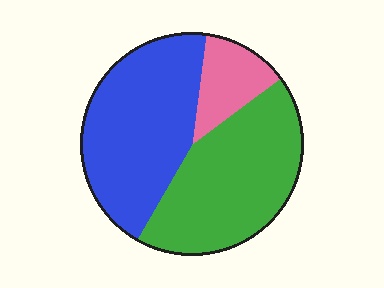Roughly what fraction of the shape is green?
Green takes up between a quarter and a half of the shape.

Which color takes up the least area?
Pink, at roughly 15%.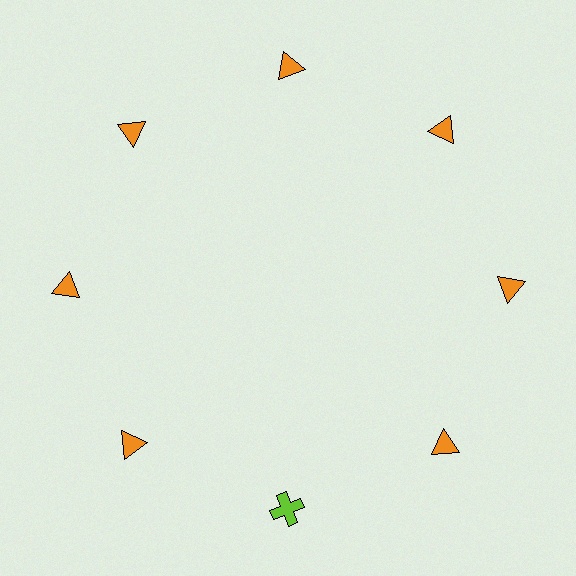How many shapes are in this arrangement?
There are 8 shapes arranged in a ring pattern.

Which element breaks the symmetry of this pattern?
The lime cross at roughly the 6 o'clock position breaks the symmetry. All other shapes are orange triangles.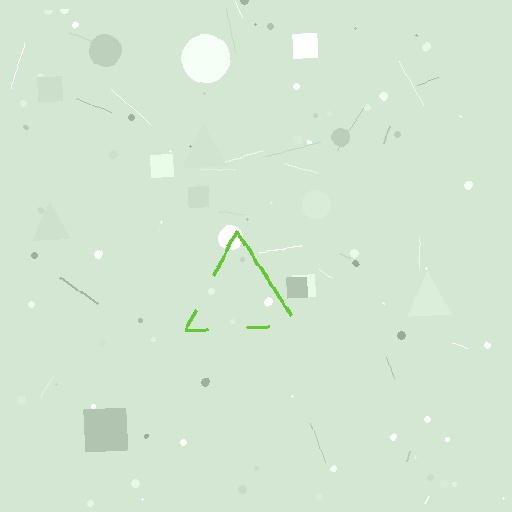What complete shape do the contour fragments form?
The contour fragments form a triangle.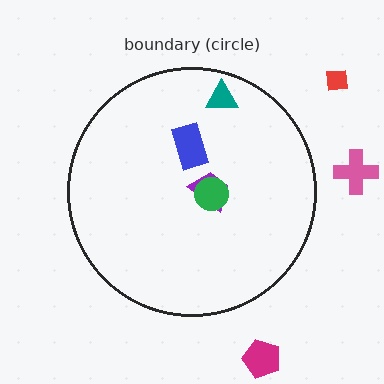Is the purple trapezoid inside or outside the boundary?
Inside.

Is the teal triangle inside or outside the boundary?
Inside.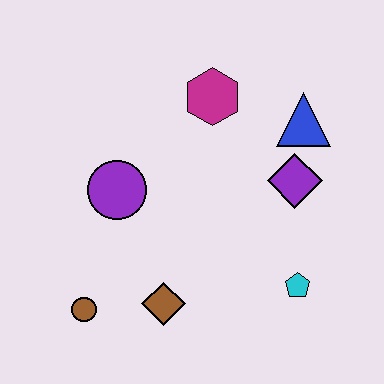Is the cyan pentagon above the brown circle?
Yes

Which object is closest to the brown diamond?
The brown circle is closest to the brown diamond.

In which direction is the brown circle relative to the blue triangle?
The brown circle is to the left of the blue triangle.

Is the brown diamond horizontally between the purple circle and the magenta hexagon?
Yes